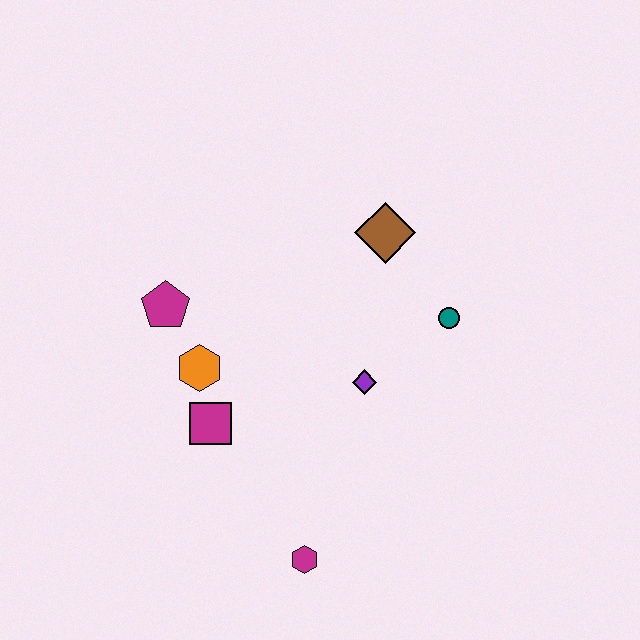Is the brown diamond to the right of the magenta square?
Yes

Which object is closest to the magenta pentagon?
The orange hexagon is closest to the magenta pentagon.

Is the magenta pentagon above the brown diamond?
No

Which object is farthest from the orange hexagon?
The teal circle is farthest from the orange hexagon.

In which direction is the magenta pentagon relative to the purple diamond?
The magenta pentagon is to the left of the purple diamond.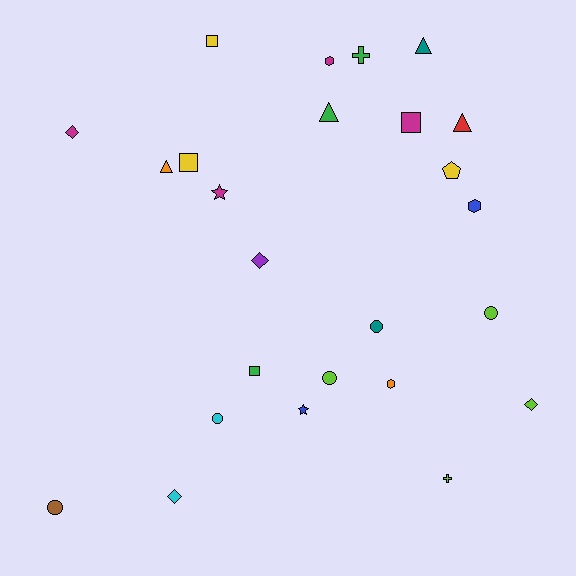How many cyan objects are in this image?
There are 2 cyan objects.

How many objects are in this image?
There are 25 objects.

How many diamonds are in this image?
There are 4 diamonds.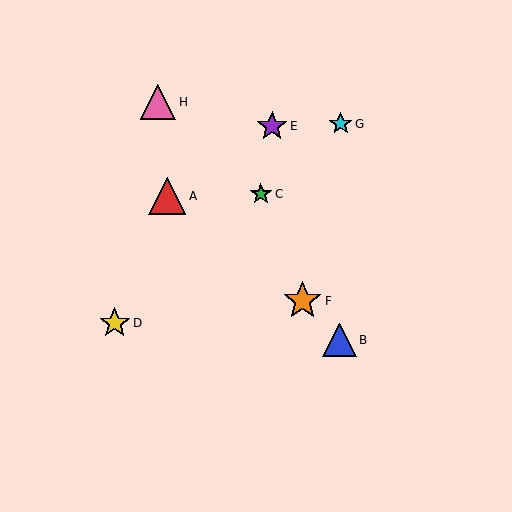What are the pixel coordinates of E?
Object E is at (272, 126).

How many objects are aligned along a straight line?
3 objects (C, D, G) are aligned along a straight line.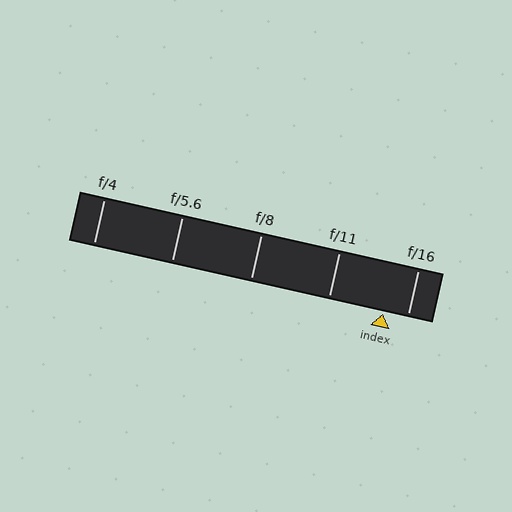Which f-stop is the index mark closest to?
The index mark is closest to f/16.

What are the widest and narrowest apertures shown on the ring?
The widest aperture shown is f/4 and the narrowest is f/16.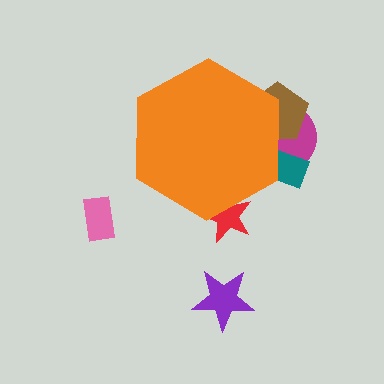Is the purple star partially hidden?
No, the purple star is fully visible.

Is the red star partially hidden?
Yes, the red star is partially hidden behind the orange hexagon.